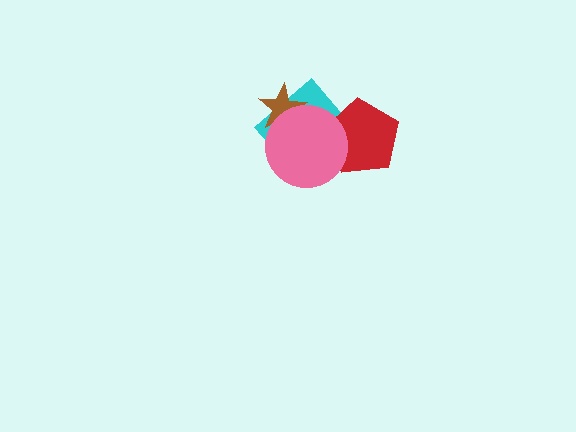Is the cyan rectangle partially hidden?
Yes, it is partially covered by another shape.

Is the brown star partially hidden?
Yes, it is partially covered by another shape.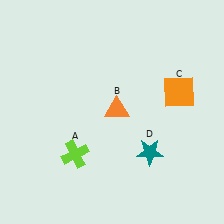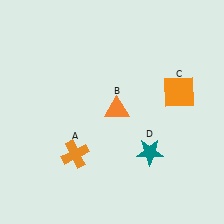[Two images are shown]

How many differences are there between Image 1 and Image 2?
There is 1 difference between the two images.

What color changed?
The cross (A) changed from lime in Image 1 to orange in Image 2.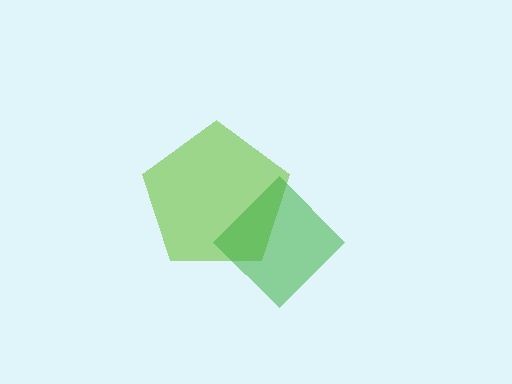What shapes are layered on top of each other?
The layered shapes are: a lime pentagon, a green diamond.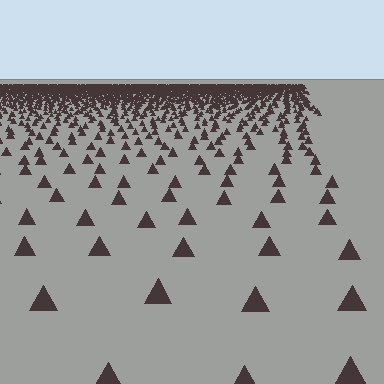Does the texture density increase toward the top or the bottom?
Density increases toward the top.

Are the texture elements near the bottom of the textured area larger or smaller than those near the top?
Larger. Near the bottom, elements are closer to the viewer and appear at a bigger on-screen size.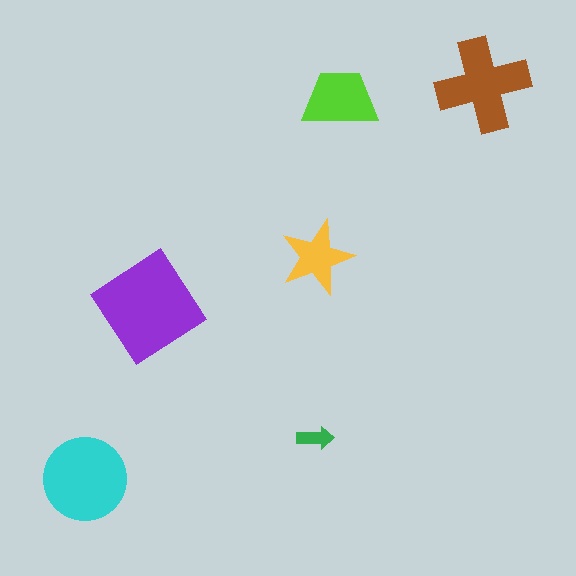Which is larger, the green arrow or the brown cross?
The brown cross.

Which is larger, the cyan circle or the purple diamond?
The purple diamond.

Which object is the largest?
The purple diamond.